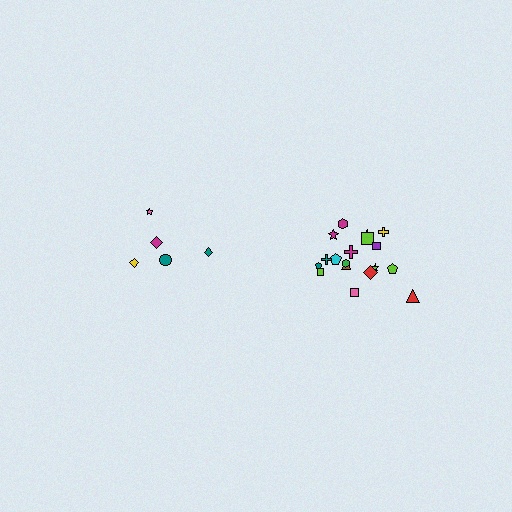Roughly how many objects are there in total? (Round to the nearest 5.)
Roughly 25 objects in total.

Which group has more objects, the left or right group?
The right group.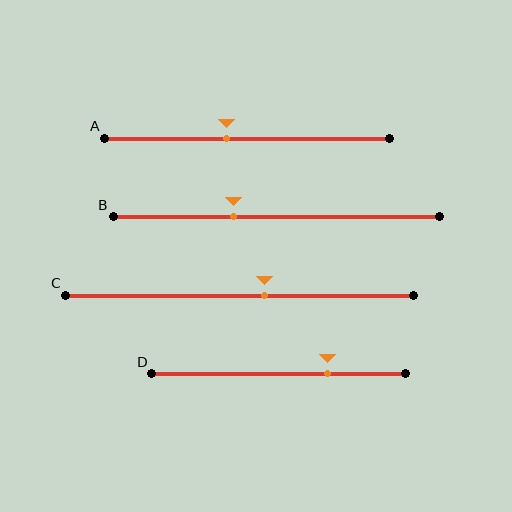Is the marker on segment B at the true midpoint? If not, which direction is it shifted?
No, the marker on segment B is shifted to the left by about 13% of the segment length.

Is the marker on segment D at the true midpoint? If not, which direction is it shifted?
No, the marker on segment D is shifted to the right by about 19% of the segment length.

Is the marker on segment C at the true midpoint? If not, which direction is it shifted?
No, the marker on segment C is shifted to the right by about 7% of the segment length.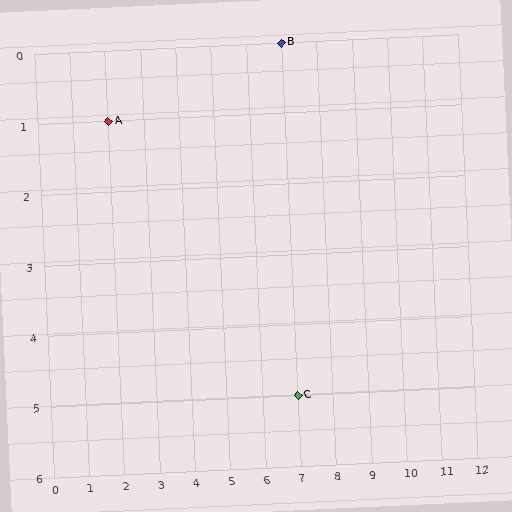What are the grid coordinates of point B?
Point B is at grid coordinates (7, 0).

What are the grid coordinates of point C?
Point C is at grid coordinates (7, 5).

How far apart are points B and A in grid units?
Points B and A are 5 columns and 1 row apart (about 5.1 grid units diagonally).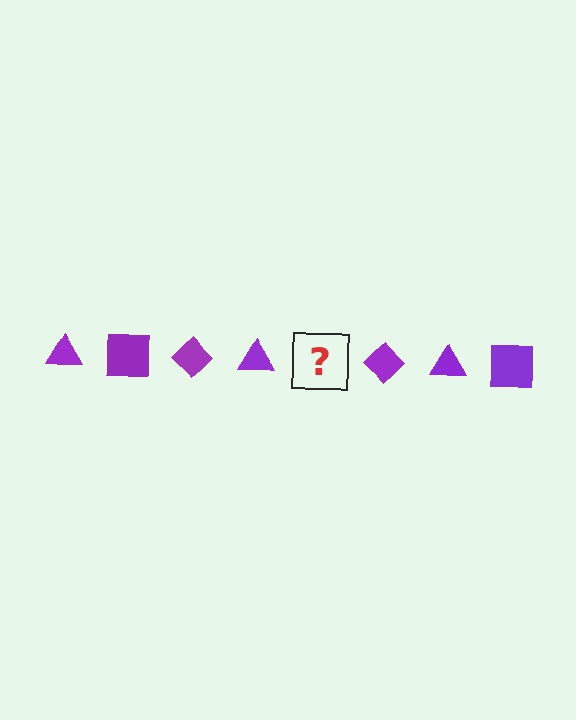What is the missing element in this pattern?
The missing element is a purple square.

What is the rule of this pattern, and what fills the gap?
The rule is that the pattern cycles through triangle, square, diamond shapes in purple. The gap should be filled with a purple square.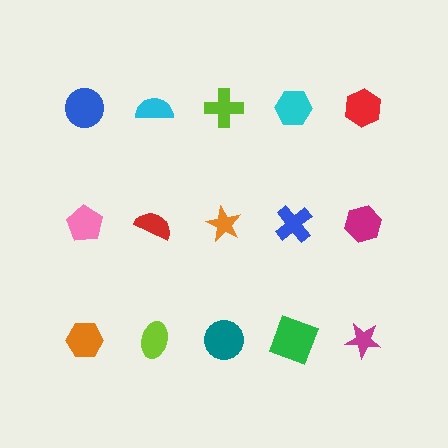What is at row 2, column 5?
A magenta hexagon.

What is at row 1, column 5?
A red hexagon.